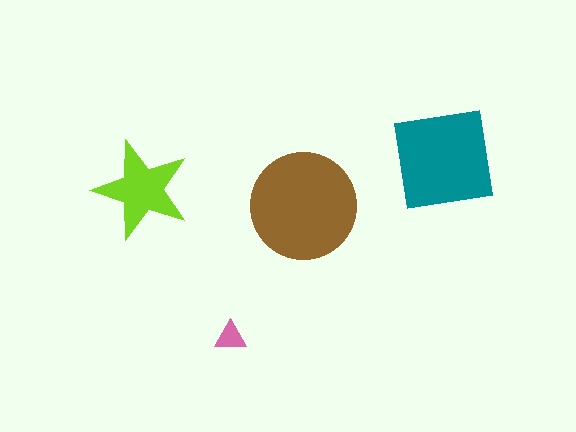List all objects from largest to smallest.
The brown circle, the teal square, the lime star, the pink triangle.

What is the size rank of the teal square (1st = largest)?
2nd.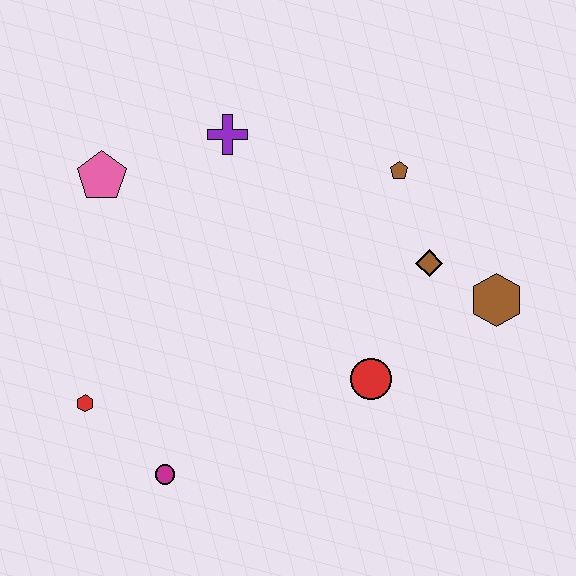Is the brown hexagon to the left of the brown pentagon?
No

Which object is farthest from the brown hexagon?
The red hexagon is farthest from the brown hexagon.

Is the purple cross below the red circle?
No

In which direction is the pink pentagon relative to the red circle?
The pink pentagon is to the left of the red circle.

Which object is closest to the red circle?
The brown diamond is closest to the red circle.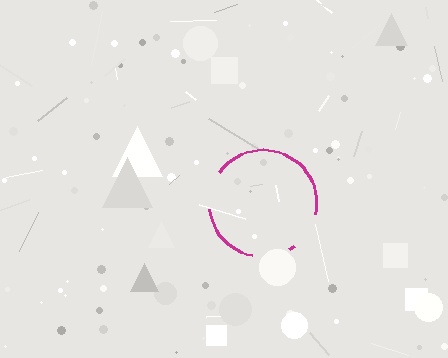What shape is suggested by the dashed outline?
The dashed outline suggests a circle.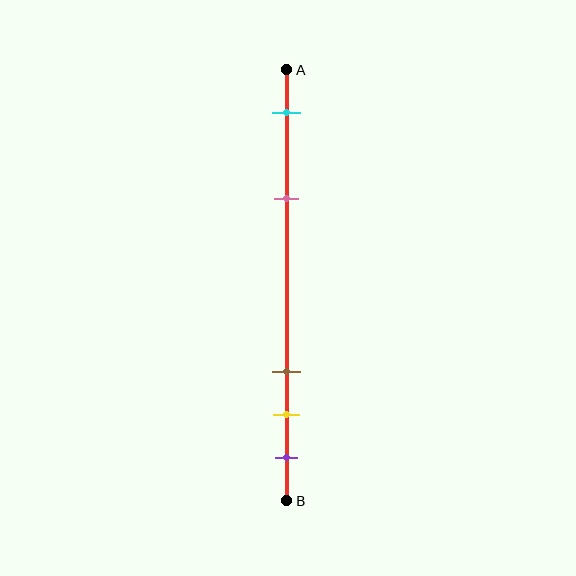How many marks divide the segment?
There are 5 marks dividing the segment.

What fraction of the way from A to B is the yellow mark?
The yellow mark is approximately 80% (0.8) of the way from A to B.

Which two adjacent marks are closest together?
The yellow and purple marks are the closest adjacent pair.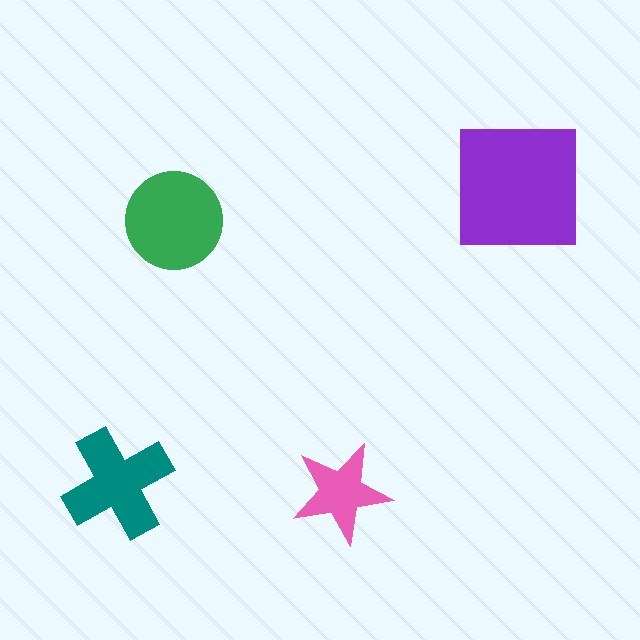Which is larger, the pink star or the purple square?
The purple square.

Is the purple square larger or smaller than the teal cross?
Larger.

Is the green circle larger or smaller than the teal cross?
Larger.